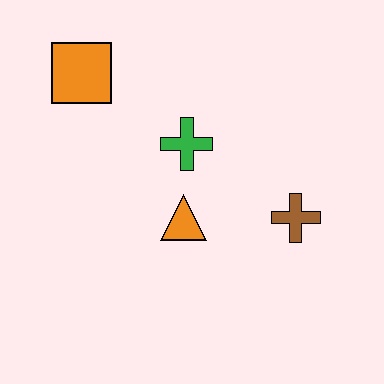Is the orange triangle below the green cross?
Yes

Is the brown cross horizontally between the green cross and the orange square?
No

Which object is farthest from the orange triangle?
The orange square is farthest from the orange triangle.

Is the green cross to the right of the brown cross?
No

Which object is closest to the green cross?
The orange triangle is closest to the green cross.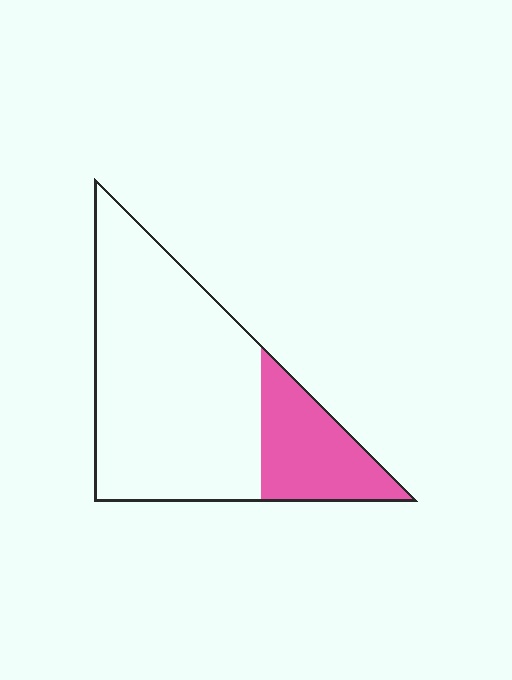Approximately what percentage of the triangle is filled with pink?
Approximately 25%.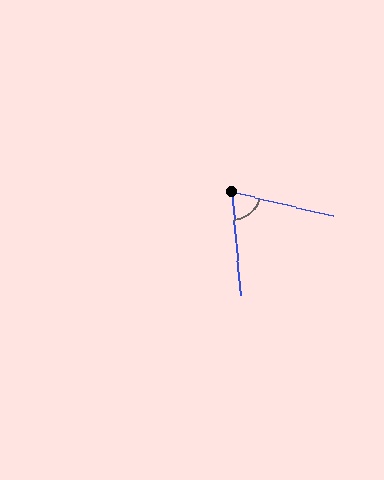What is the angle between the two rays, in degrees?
Approximately 72 degrees.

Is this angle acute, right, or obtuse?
It is acute.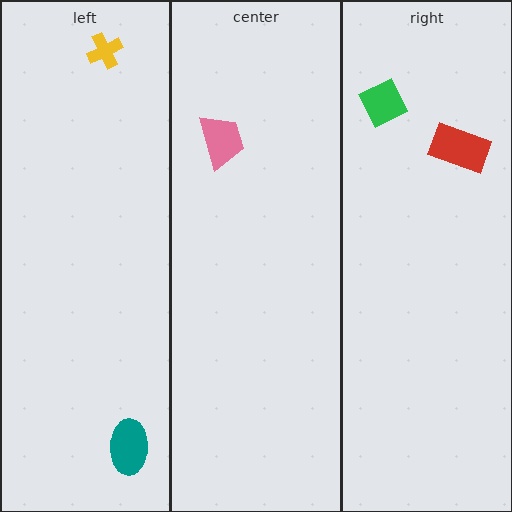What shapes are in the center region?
The pink trapezoid.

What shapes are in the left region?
The teal ellipse, the yellow cross.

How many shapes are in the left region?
2.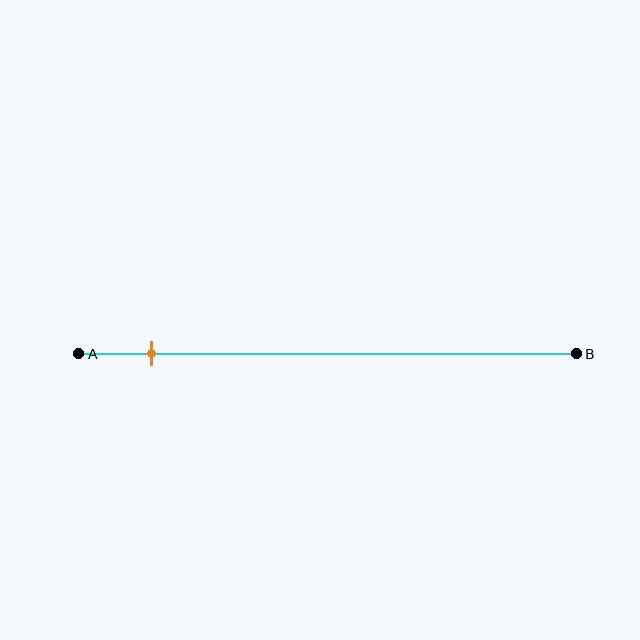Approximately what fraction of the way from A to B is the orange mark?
The orange mark is approximately 15% of the way from A to B.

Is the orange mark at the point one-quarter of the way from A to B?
No, the mark is at about 15% from A, not at the 25% one-quarter point.